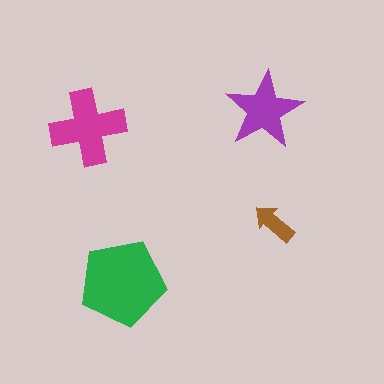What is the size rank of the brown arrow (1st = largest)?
4th.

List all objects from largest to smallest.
The green pentagon, the magenta cross, the purple star, the brown arrow.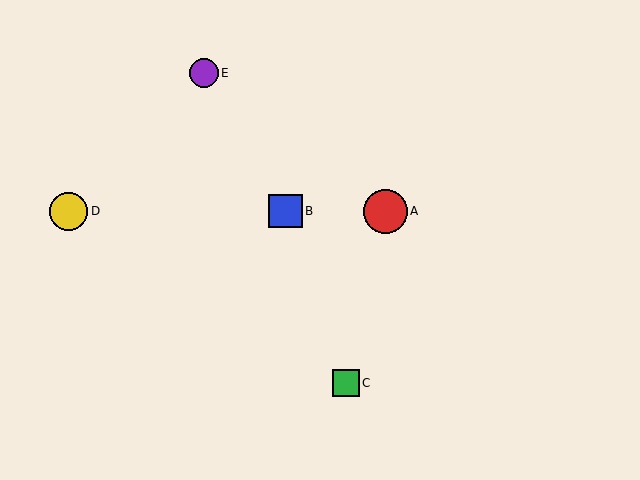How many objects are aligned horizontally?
3 objects (A, B, D) are aligned horizontally.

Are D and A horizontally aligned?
Yes, both are at y≈211.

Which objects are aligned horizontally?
Objects A, B, D are aligned horizontally.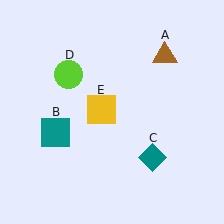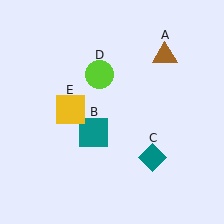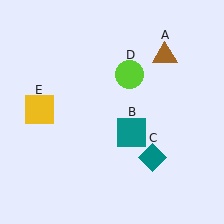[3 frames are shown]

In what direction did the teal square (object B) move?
The teal square (object B) moved right.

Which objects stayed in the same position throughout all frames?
Brown triangle (object A) and teal diamond (object C) remained stationary.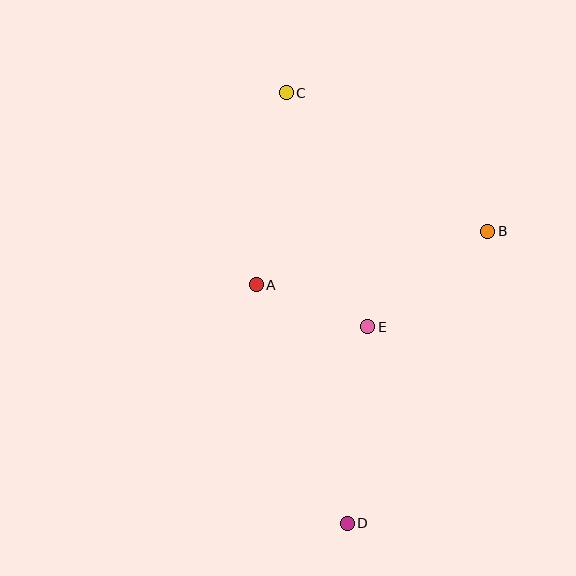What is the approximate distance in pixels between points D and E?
The distance between D and E is approximately 197 pixels.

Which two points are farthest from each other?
Points C and D are farthest from each other.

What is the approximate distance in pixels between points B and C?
The distance between B and C is approximately 244 pixels.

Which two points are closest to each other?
Points A and E are closest to each other.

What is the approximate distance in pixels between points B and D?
The distance between B and D is approximately 324 pixels.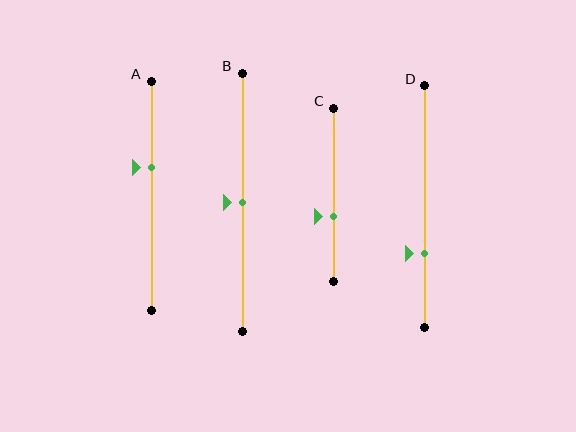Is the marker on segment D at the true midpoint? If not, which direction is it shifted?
No, the marker on segment D is shifted downward by about 19% of the segment length.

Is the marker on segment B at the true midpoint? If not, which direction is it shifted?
Yes, the marker on segment B is at the true midpoint.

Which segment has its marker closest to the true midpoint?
Segment B has its marker closest to the true midpoint.